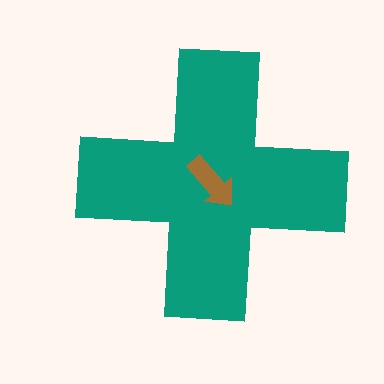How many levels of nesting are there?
2.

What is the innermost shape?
The brown arrow.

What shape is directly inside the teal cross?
The brown arrow.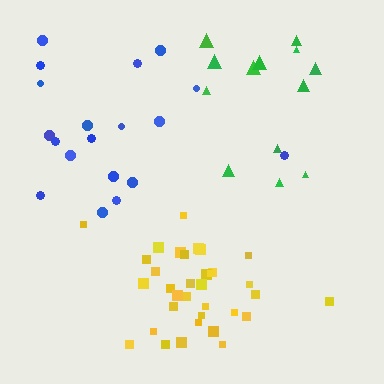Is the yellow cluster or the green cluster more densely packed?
Yellow.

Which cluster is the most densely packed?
Yellow.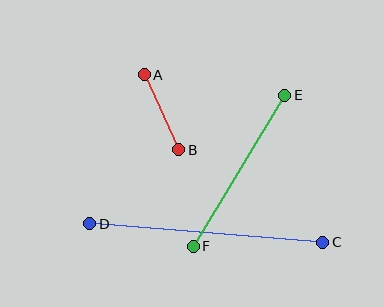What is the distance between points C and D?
The distance is approximately 234 pixels.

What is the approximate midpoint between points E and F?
The midpoint is at approximately (239, 171) pixels.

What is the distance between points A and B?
The distance is approximately 83 pixels.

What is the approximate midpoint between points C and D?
The midpoint is at approximately (206, 233) pixels.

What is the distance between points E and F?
The distance is approximately 176 pixels.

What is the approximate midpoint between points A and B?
The midpoint is at approximately (161, 112) pixels.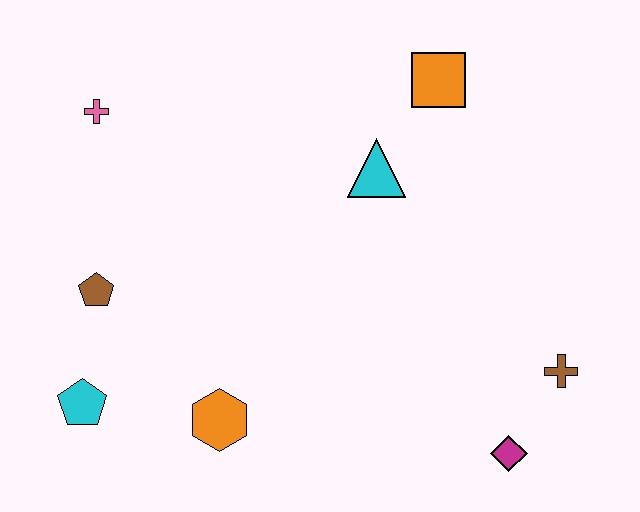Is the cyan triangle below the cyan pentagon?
No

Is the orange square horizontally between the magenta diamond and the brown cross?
No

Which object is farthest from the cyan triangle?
The cyan pentagon is farthest from the cyan triangle.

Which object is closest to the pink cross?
The brown pentagon is closest to the pink cross.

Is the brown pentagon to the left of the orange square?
Yes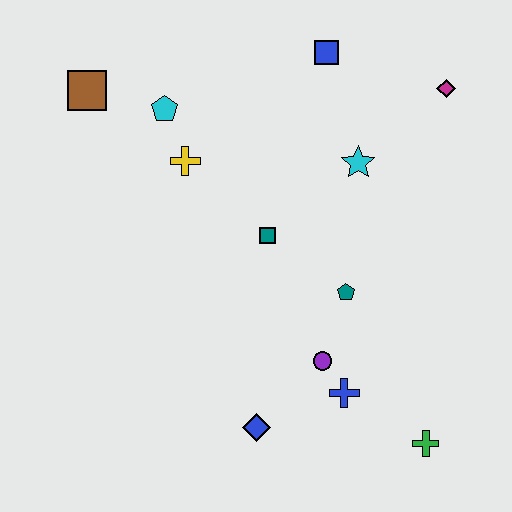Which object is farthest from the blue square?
The green cross is farthest from the blue square.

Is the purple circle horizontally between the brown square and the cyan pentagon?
No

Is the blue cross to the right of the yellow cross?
Yes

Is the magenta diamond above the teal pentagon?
Yes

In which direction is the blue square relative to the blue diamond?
The blue square is above the blue diamond.